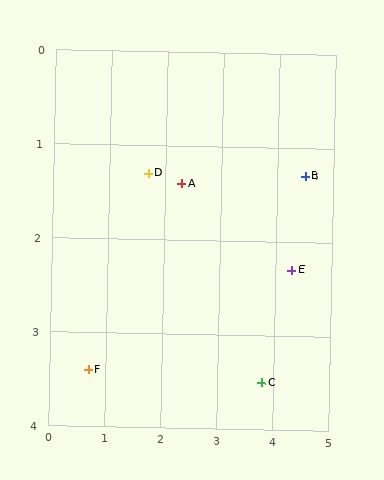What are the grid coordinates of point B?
Point B is at approximately (4.5, 1.3).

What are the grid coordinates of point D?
Point D is at approximately (1.7, 1.3).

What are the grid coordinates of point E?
Point E is at approximately (4.3, 2.3).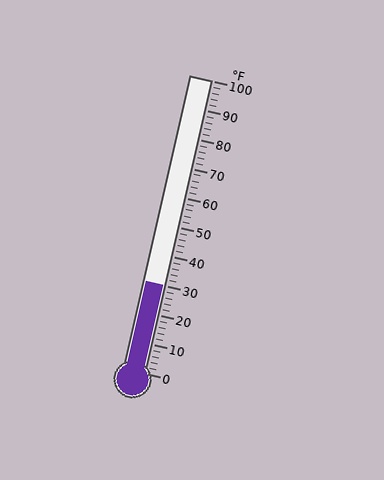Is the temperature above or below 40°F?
The temperature is below 40°F.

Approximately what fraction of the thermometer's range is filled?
The thermometer is filled to approximately 30% of its range.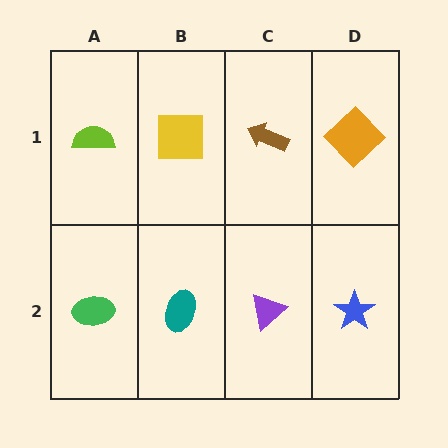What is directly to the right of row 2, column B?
A purple triangle.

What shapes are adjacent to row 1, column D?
A blue star (row 2, column D), a brown arrow (row 1, column C).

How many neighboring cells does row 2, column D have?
2.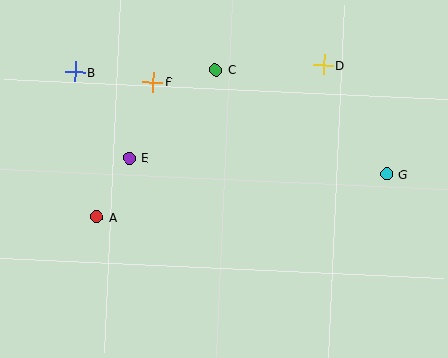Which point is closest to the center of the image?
Point E at (129, 158) is closest to the center.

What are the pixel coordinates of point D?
Point D is at (324, 65).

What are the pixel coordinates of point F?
Point F is at (153, 82).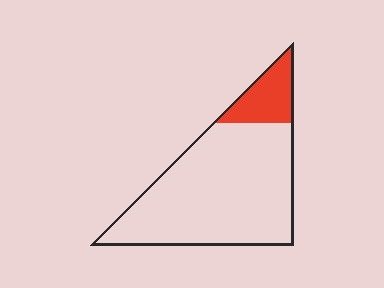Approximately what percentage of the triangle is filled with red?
Approximately 15%.